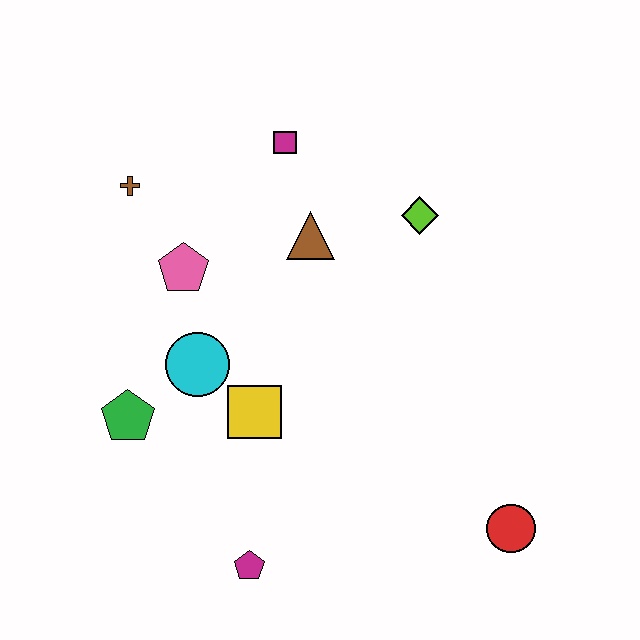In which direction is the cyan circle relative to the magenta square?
The cyan circle is below the magenta square.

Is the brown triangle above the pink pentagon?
Yes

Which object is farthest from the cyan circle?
The red circle is farthest from the cyan circle.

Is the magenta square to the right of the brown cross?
Yes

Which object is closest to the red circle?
The magenta pentagon is closest to the red circle.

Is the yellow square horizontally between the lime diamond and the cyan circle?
Yes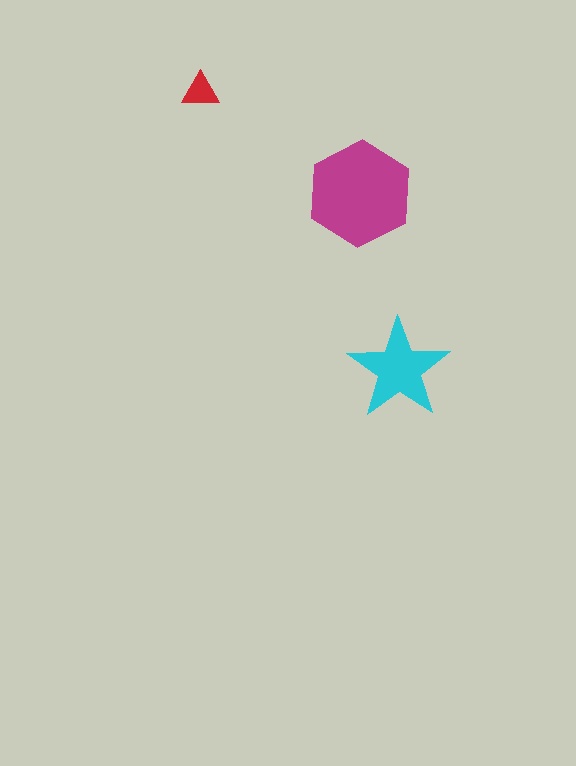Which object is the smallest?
The red triangle.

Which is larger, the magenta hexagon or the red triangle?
The magenta hexagon.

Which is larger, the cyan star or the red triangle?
The cyan star.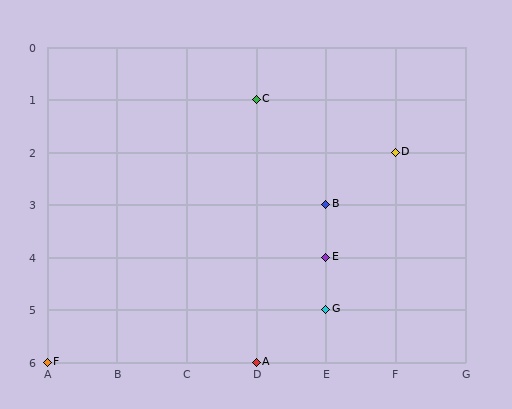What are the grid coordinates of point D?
Point D is at grid coordinates (F, 2).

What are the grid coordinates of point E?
Point E is at grid coordinates (E, 4).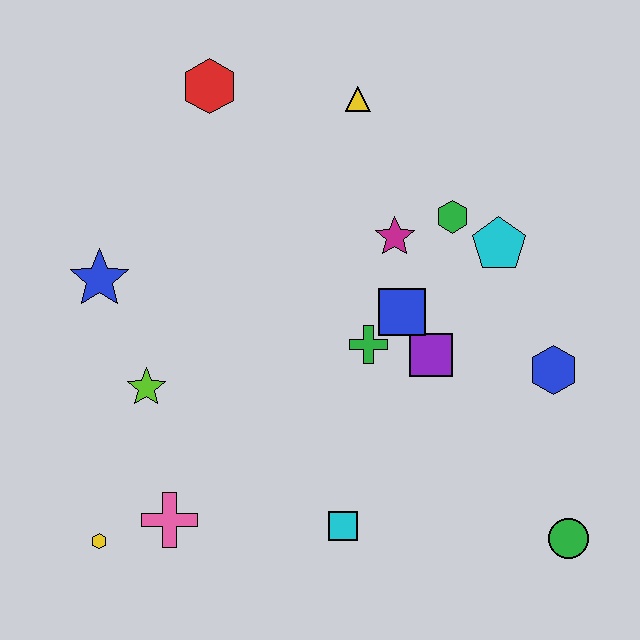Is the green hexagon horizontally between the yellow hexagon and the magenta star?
No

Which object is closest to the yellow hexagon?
The pink cross is closest to the yellow hexagon.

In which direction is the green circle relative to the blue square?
The green circle is below the blue square.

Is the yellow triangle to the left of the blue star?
No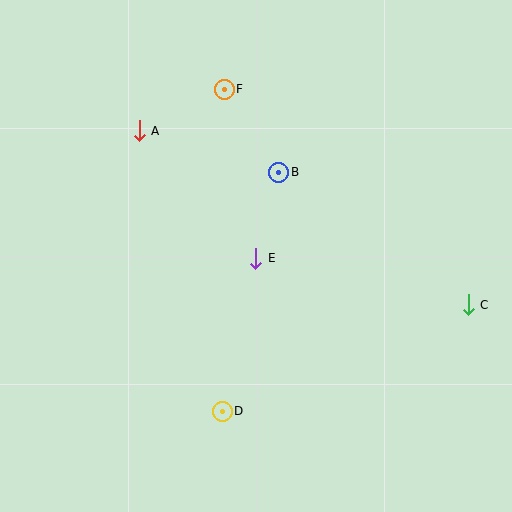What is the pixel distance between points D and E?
The distance between D and E is 157 pixels.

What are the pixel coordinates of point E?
Point E is at (256, 258).